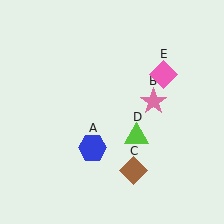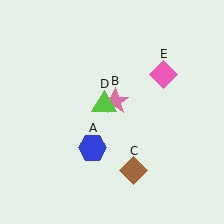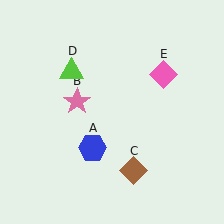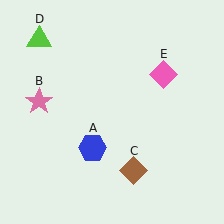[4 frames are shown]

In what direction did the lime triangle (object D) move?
The lime triangle (object D) moved up and to the left.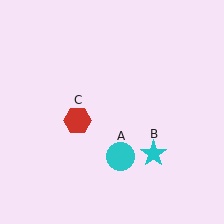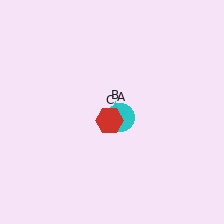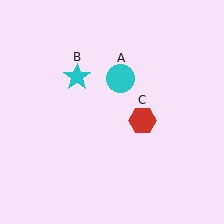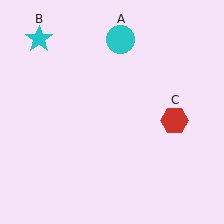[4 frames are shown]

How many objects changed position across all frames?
3 objects changed position: cyan circle (object A), cyan star (object B), red hexagon (object C).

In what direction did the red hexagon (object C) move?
The red hexagon (object C) moved right.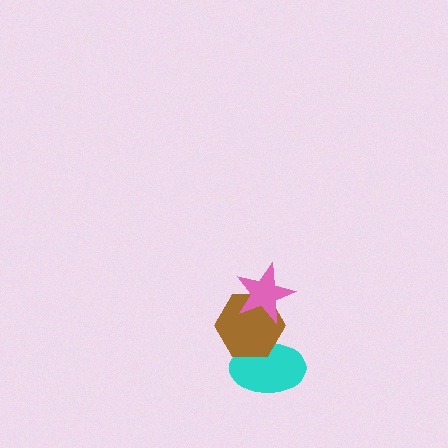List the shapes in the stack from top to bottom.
From top to bottom: the pink star, the brown hexagon, the cyan ellipse.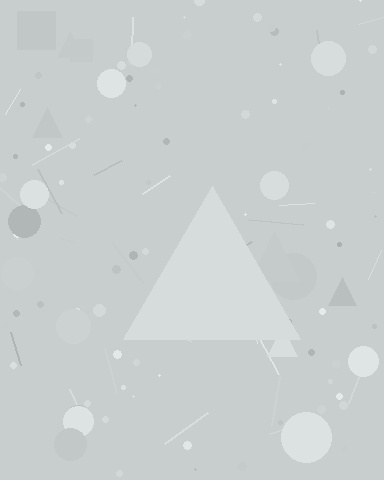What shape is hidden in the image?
A triangle is hidden in the image.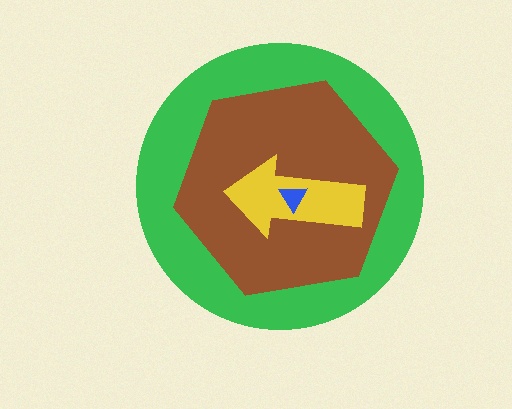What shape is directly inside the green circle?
The brown hexagon.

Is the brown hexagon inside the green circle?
Yes.